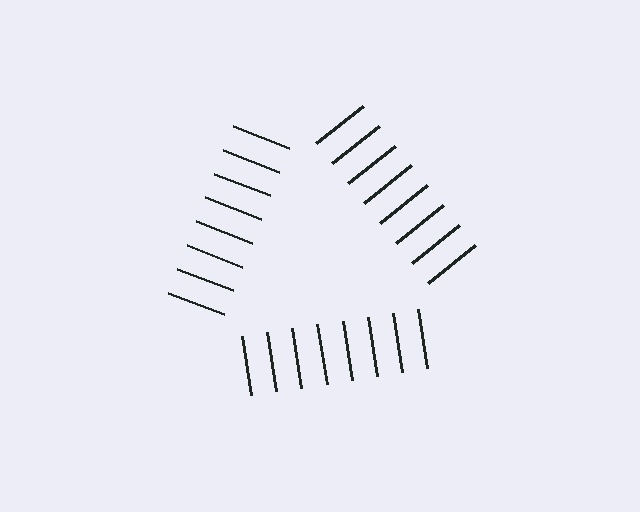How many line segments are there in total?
24 — 8 along each of the 3 edges.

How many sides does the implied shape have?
3 sides — the line-ends trace a triangle.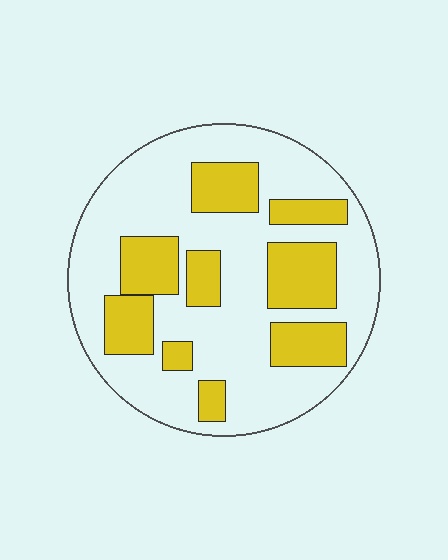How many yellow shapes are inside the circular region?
9.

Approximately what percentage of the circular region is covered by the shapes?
Approximately 30%.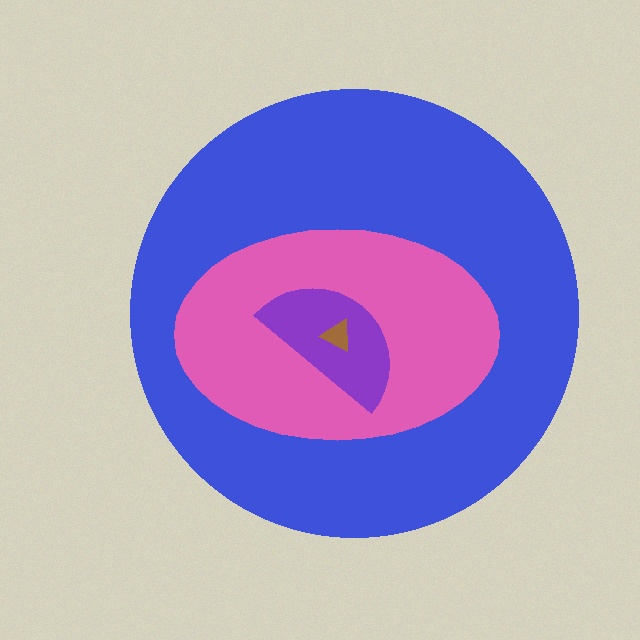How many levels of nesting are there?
4.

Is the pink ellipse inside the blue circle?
Yes.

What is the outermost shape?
The blue circle.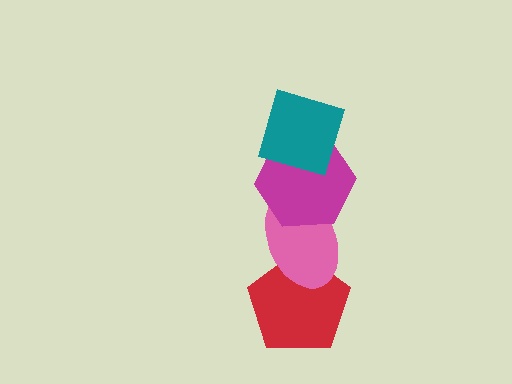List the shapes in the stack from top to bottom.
From top to bottom: the teal diamond, the magenta hexagon, the pink ellipse, the red pentagon.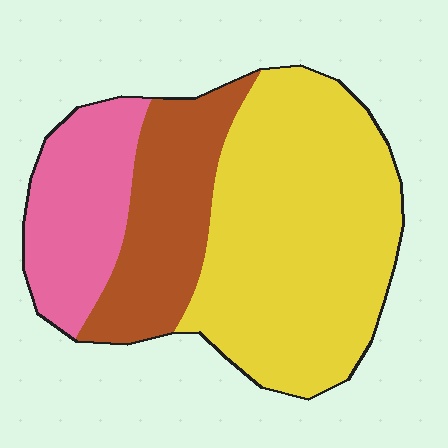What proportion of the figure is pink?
Pink takes up between a sixth and a third of the figure.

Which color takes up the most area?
Yellow, at roughly 55%.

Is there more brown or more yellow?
Yellow.